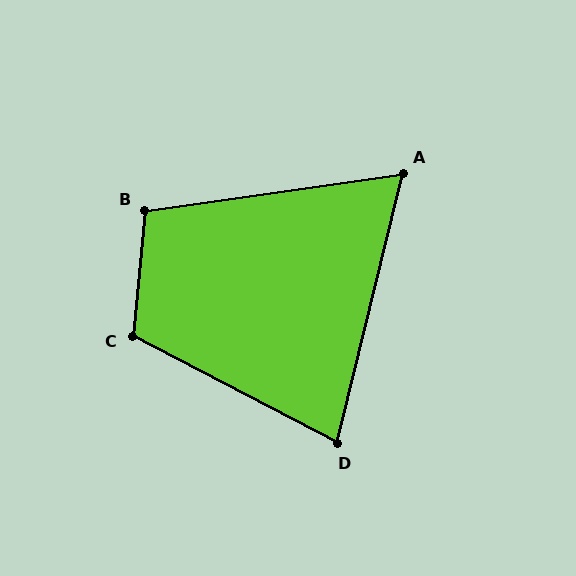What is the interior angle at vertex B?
Approximately 104 degrees (obtuse).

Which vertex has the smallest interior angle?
A, at approximately 68 degrees.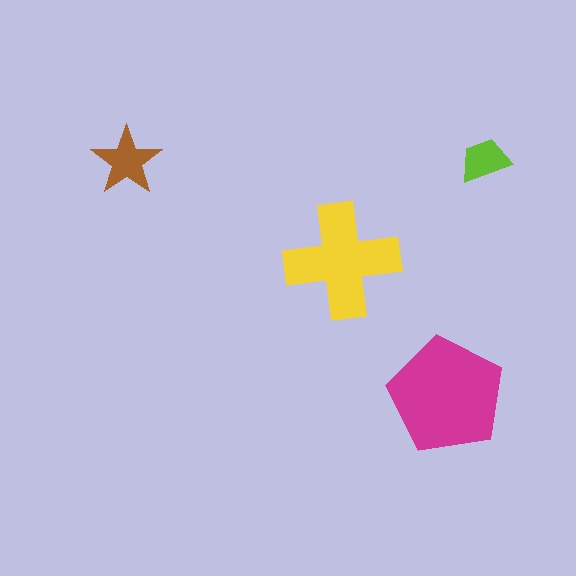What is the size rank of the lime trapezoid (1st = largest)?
4th.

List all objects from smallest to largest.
The lime trapezoid, the brown star, the yellow cross, the magenta pentagon.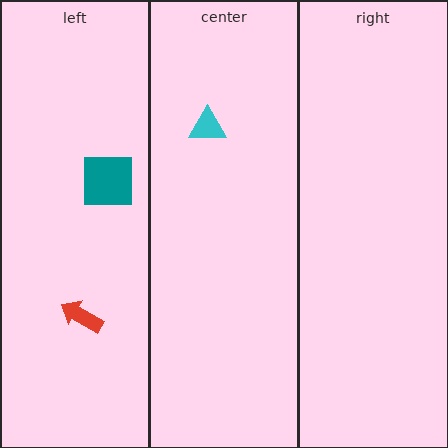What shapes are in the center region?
The cyan triangle.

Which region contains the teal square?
The left region.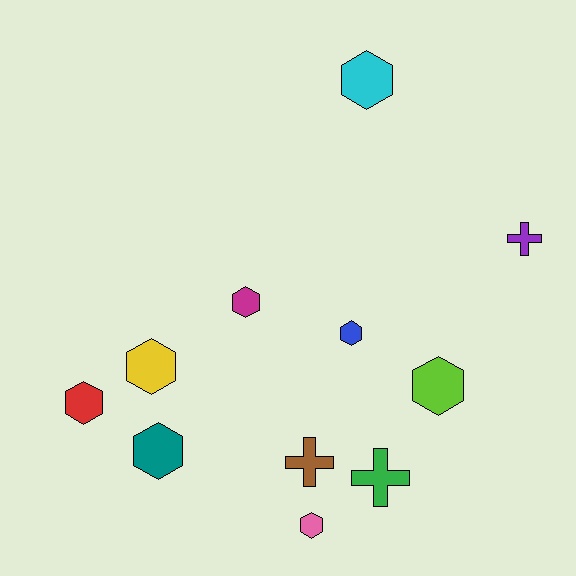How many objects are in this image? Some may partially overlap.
There are 11 objects.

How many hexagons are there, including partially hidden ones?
There are 8 hexagons.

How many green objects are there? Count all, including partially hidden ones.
There is 1 green object.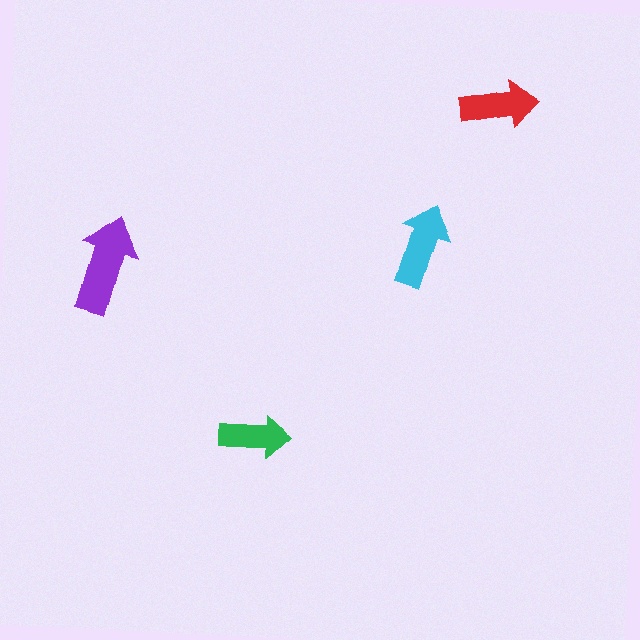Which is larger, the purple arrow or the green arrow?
The purple one.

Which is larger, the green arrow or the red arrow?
The red one.